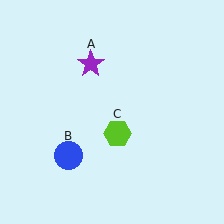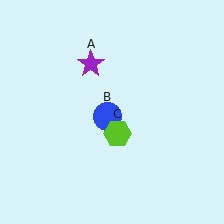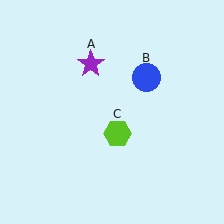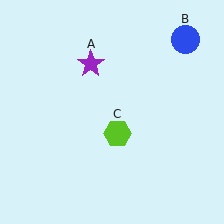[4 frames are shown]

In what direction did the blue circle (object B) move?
The blue circle (object B) moved up and to the right.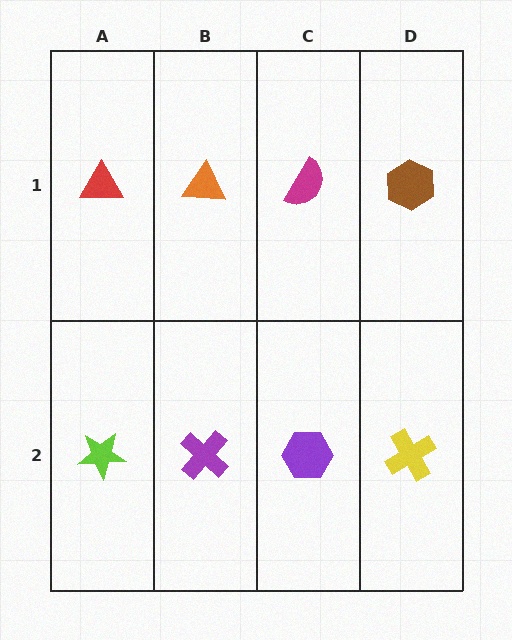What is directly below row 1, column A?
A lime star.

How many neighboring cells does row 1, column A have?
2.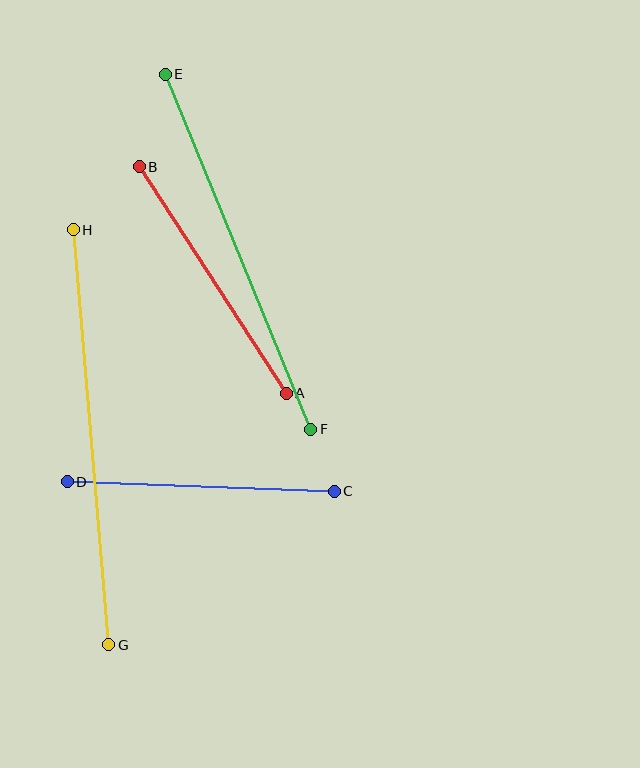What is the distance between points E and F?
The distance is approximately 384 pixels.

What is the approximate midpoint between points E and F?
The midpoint is at approximately (238, 252) pixels.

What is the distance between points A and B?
The distance is approximately 270 pixels.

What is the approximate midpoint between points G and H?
The midpoint is at approximately (91, 437) pixels.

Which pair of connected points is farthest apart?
Points G and H are farthest apart.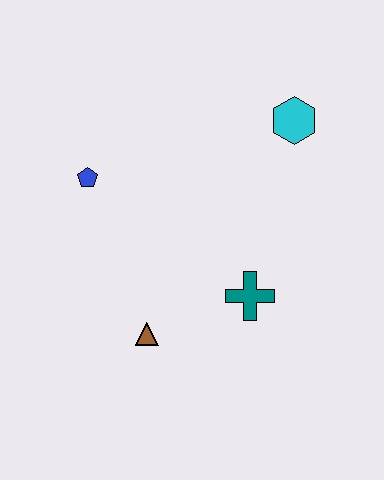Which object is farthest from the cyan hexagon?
The brown triangle is farthest from the cyan hexagon.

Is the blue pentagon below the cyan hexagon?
Yes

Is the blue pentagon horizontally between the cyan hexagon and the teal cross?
No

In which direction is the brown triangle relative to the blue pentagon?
The brown triangle is below the blue pentagon.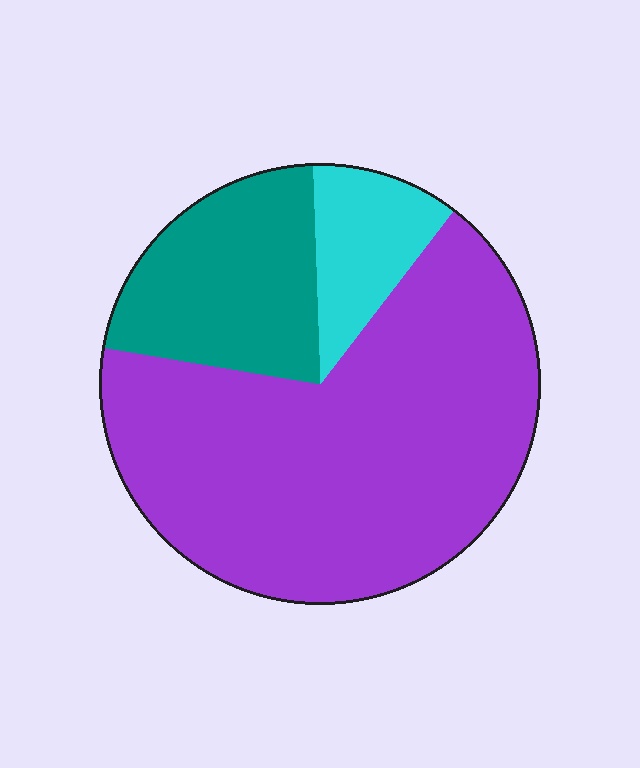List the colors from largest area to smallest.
From largest to smallest: purple, teal, cyan.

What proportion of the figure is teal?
Teal takes up about one fifth (1/5) of the figure.